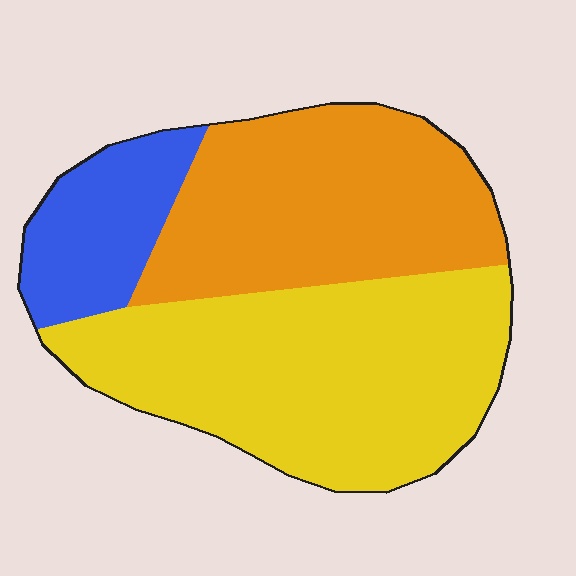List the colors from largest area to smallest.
From largest to smallest: yellow, orange, blue.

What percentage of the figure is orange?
Orange takes up about three eighths (3/8) of the figure.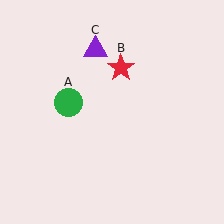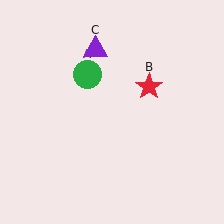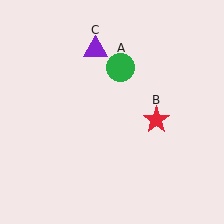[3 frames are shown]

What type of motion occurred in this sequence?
The green circle (object A), red star (object B) rotated clockwise around the center of the scene.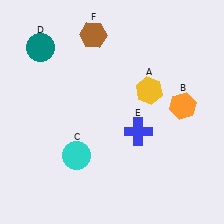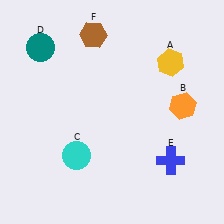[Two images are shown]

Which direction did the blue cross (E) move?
The blue cross (E) moved right.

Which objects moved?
The objects that moved are: the yellow hexagon (A), the blue cross (E).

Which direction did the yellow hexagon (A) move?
The yellow hexagon (A) moved up.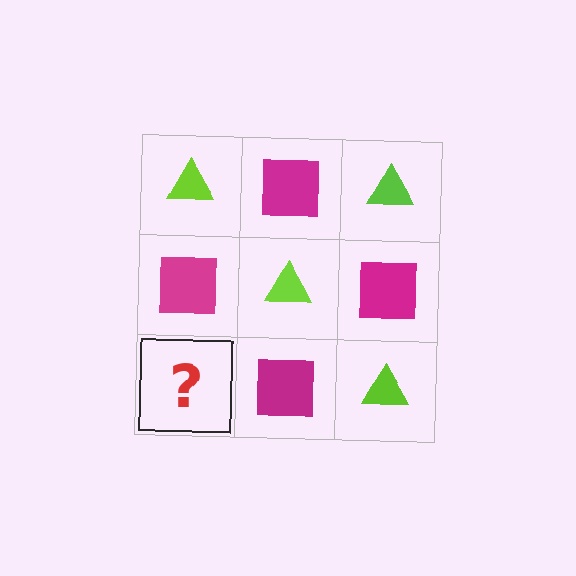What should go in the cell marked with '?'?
The missing cell should contain a lime triangle.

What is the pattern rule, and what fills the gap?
The rule is that it alternates lime triangle and magenta square in a checkerboard pattern. The gap should be filled with a lime triangle.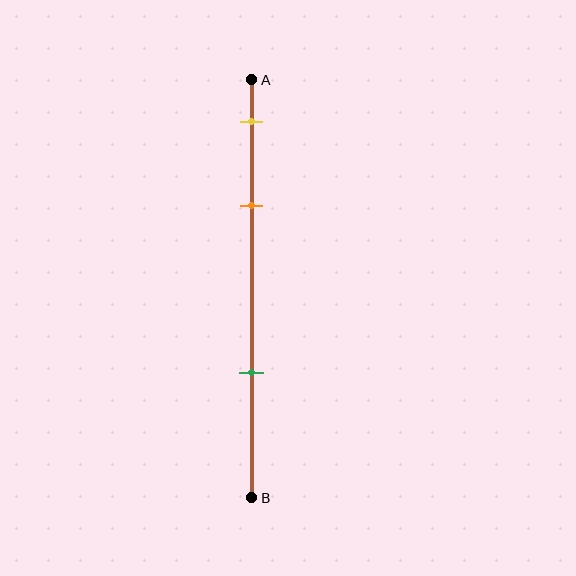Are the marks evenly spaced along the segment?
No, the marks are not evenly spaced.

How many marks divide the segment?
There are 3 marks dividing the segment.